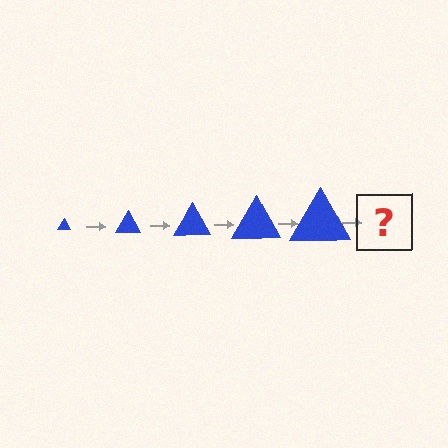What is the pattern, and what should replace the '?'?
The pattern is that the triangle gets progressively larger each step. The '?' should be a blue triangle, larger than the previous one.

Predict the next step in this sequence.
The next step is a blue triangle, larger than the previous one.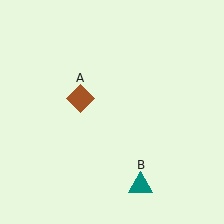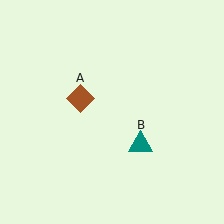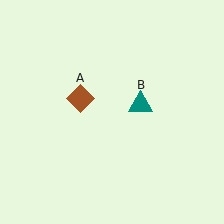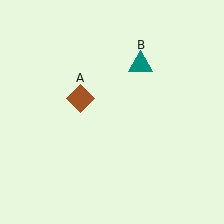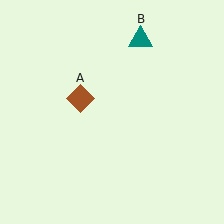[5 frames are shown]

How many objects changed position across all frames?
1 object changed position: teal triangle (object B).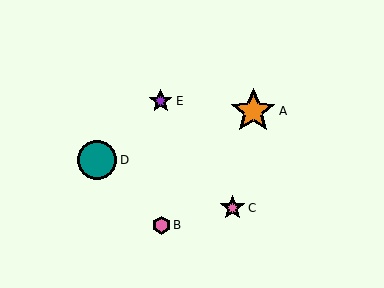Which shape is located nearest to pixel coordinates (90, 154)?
The teal circle (labeled D) at (97, 160) is nearest to that location.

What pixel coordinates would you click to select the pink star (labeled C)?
Click at (233, 208) to select the pink star C.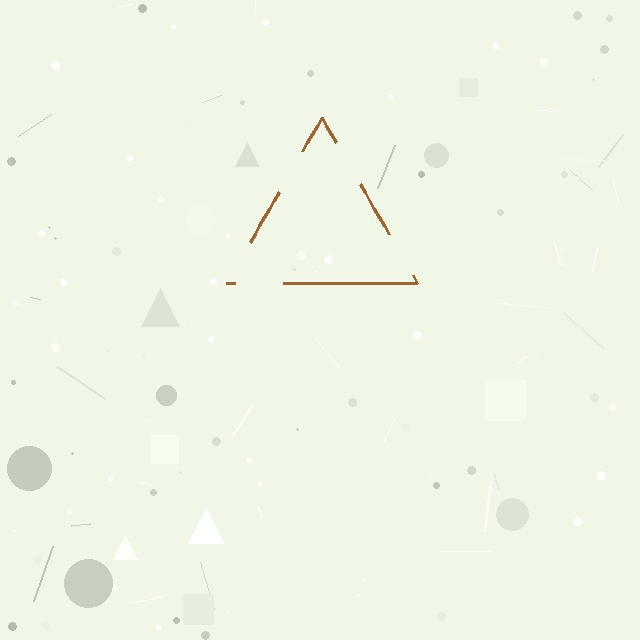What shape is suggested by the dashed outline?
The dashed outline suggests a triangle.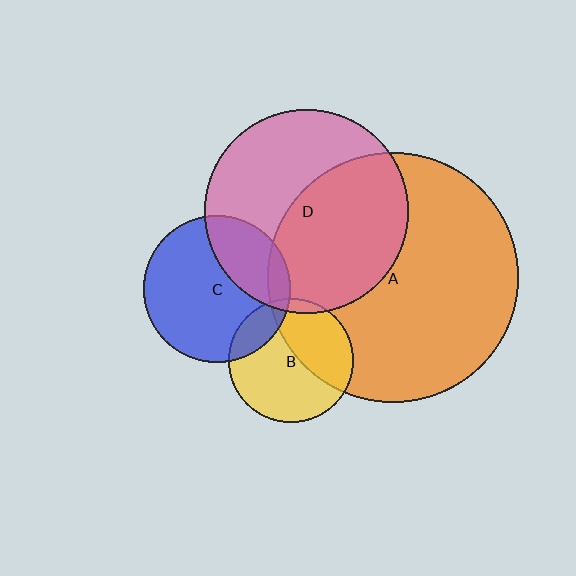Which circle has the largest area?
Circle A (orange).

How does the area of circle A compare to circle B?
Approximately 4.1 times.